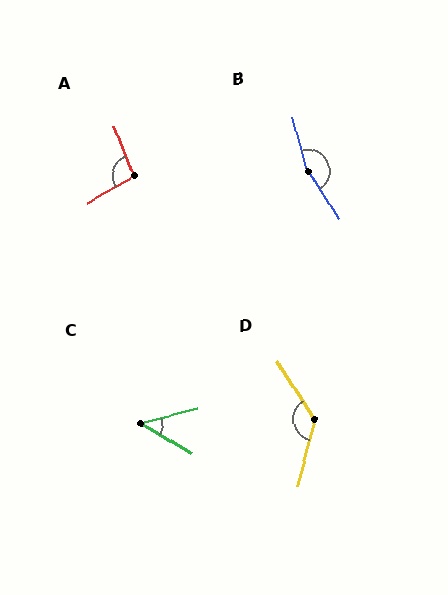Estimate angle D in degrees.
Approximately 133 degrees.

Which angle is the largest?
B, at approximately 162 degrees.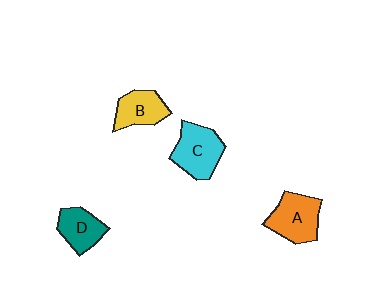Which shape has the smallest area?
Shape D (teal).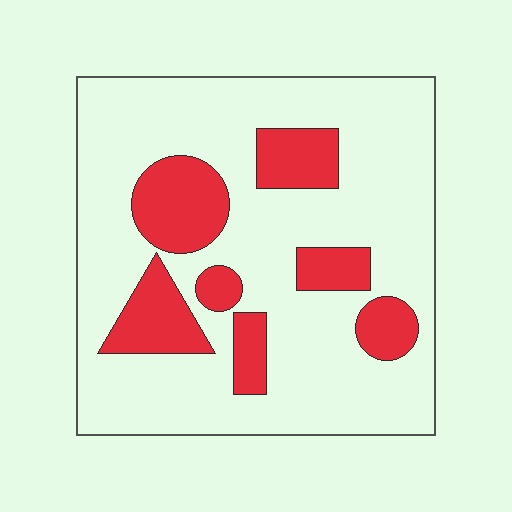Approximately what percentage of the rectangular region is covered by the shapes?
Approximately 25%.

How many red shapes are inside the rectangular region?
7.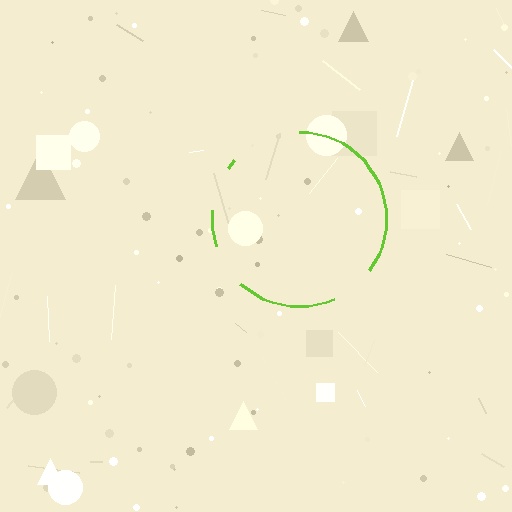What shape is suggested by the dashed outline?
The dashed outline suggests a circle.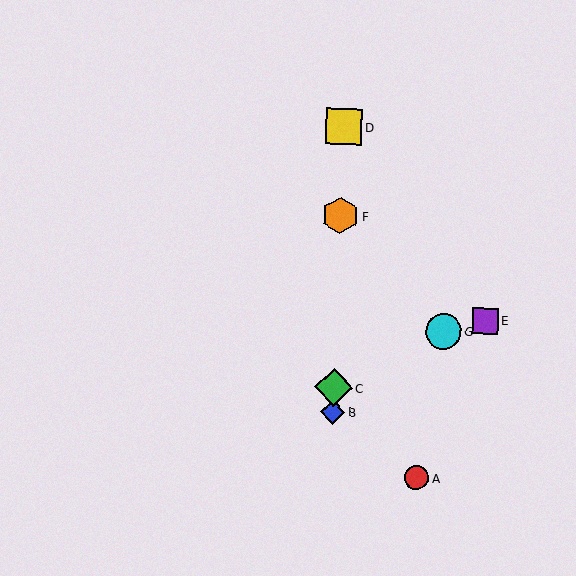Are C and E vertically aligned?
No, C is at x≈334 and E is at x≈485.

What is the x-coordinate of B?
Object B is at x≈333.